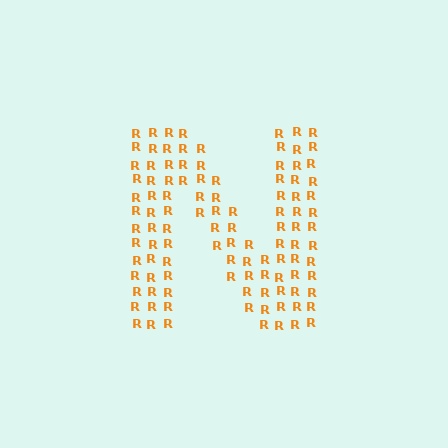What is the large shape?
The large shape is the letter N.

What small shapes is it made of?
It is made of small letter R's.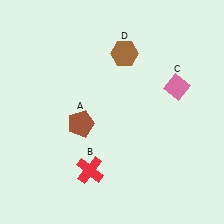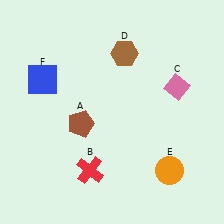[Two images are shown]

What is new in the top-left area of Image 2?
A blue square (F) was added in the top-left area of Image 2.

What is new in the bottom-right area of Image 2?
An orange circle (E) was added in the bottom-right area of Image 2.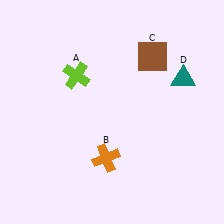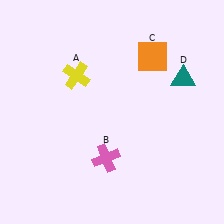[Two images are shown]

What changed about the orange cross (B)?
In Image 1, B is orange. In Image 2, it changed to pink.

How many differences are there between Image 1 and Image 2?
There are 3 differences between the two images.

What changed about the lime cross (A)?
In Image 1, A is lime. In Image 2, it changed to yellow.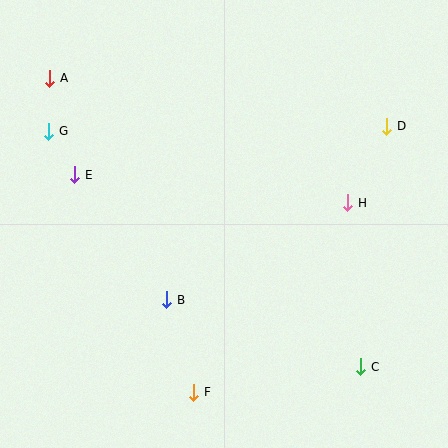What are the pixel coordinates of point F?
Point F is at (194, 392).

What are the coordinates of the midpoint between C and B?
The midpoint between C and B is at (264, 333).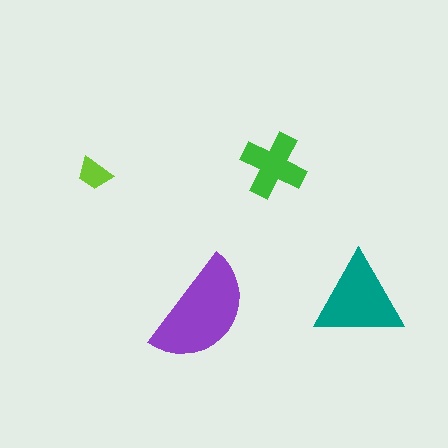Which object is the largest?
The purple semicircle.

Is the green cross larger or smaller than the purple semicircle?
Smaller.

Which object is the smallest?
The lime trapezoid.